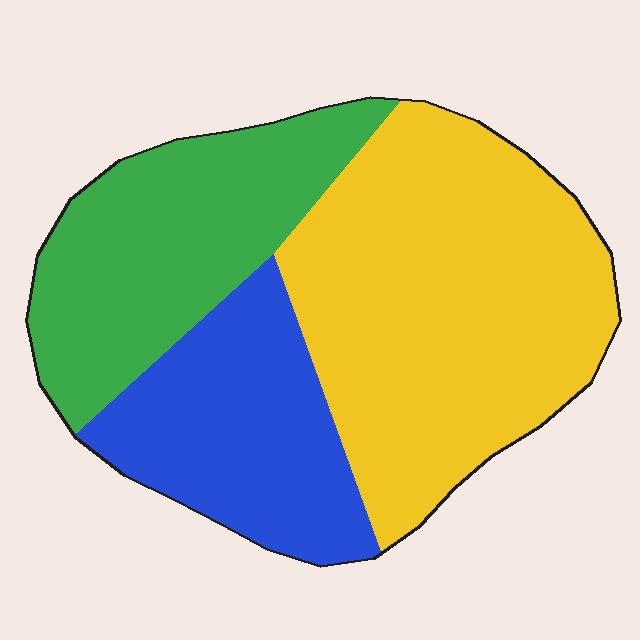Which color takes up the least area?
Blue, at roughly 25%.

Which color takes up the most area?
Yellow, at roughly 50%.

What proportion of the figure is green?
Green covers roughly 30% of the figure.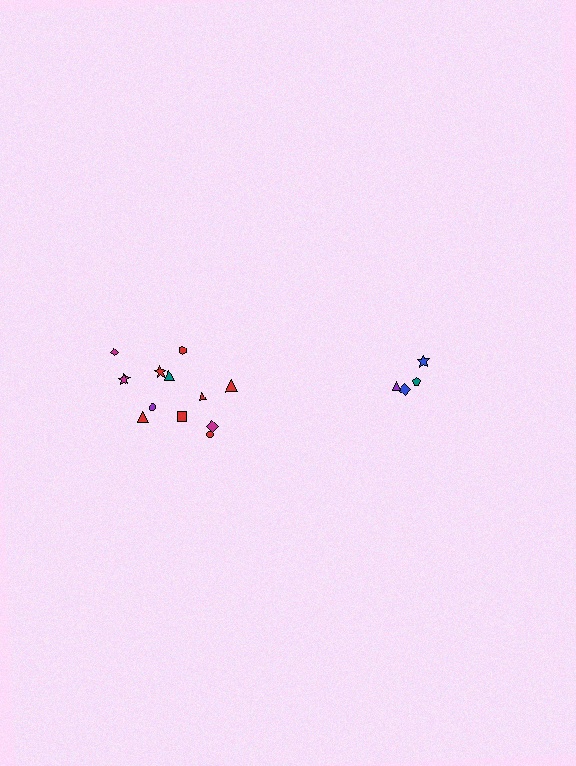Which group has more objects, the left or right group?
The left group.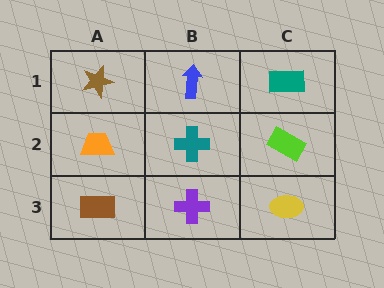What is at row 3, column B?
A purple cross.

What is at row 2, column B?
A teal cross.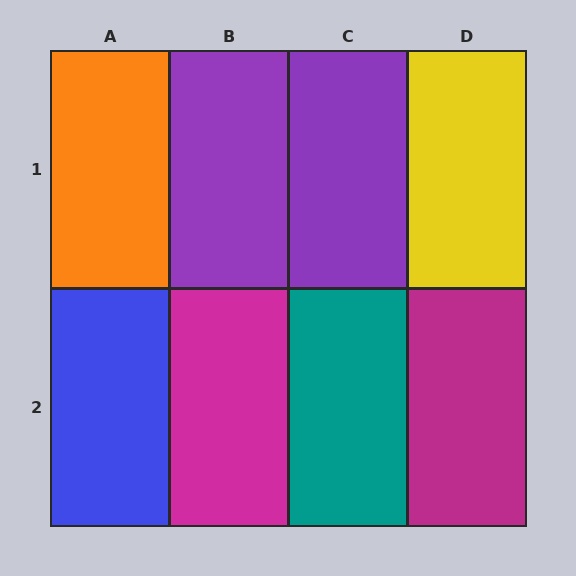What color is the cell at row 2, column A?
Blue.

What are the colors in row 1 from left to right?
Orange, purple, purple, yellow.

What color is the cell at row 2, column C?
Teal.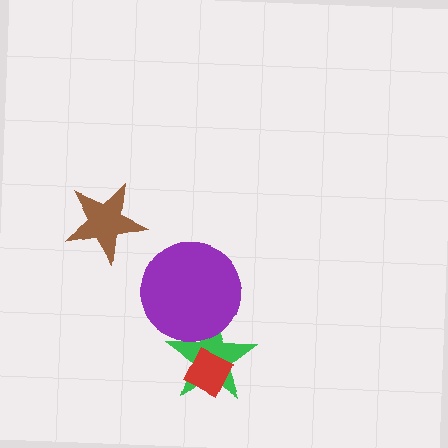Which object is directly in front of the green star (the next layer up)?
The red diamond is directly in front of the green star.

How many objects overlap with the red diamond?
1 object overlaps with the red diamond.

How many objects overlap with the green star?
2 objects overlap with the green star.